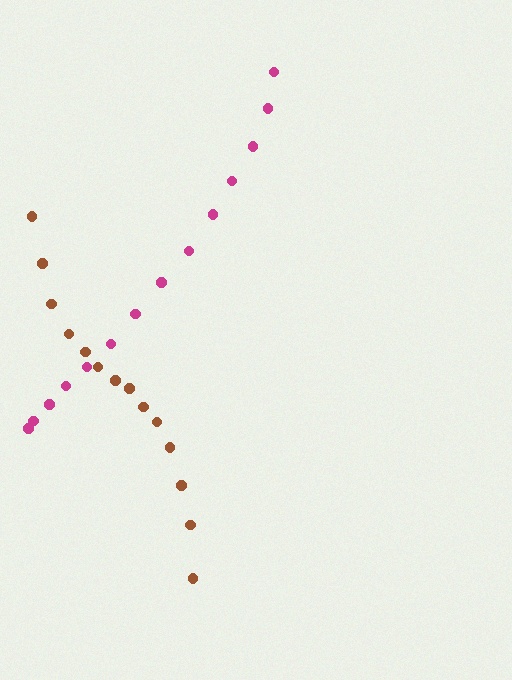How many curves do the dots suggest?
There are 2 distinct paths.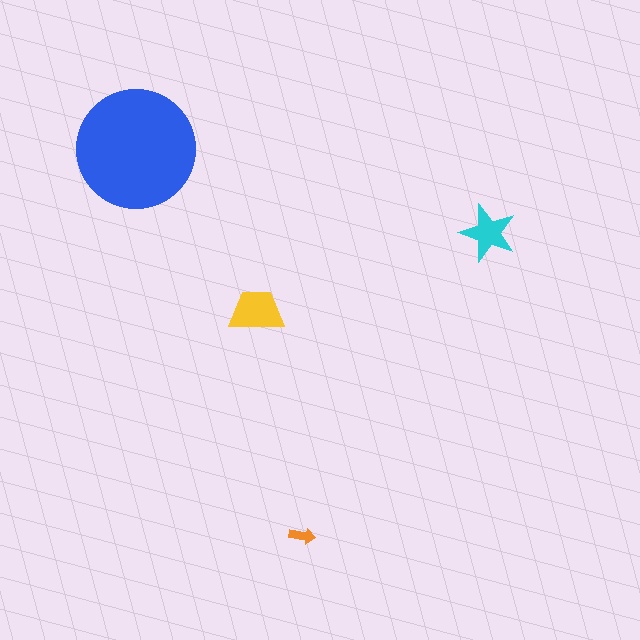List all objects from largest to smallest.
The blue circle, the yellow trapezoid, the cyan star, the orange arrow.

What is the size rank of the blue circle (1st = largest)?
1st.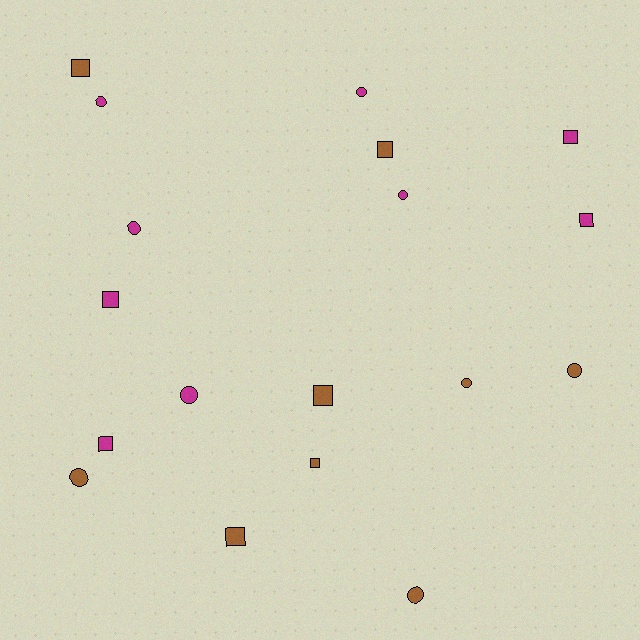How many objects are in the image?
There are 18 objects.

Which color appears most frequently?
Brown, with 9 objects.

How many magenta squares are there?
There are 4 magenta squares.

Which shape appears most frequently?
Square, with 9 objects.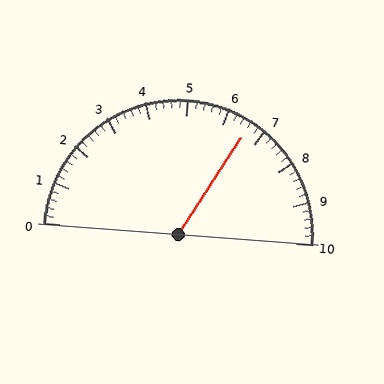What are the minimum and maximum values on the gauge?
The gauge ranges from 0 to 10.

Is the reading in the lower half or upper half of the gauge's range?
The reading is in the upper half of the range (0 to 10).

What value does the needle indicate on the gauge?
The needle indicates approximately 6.6.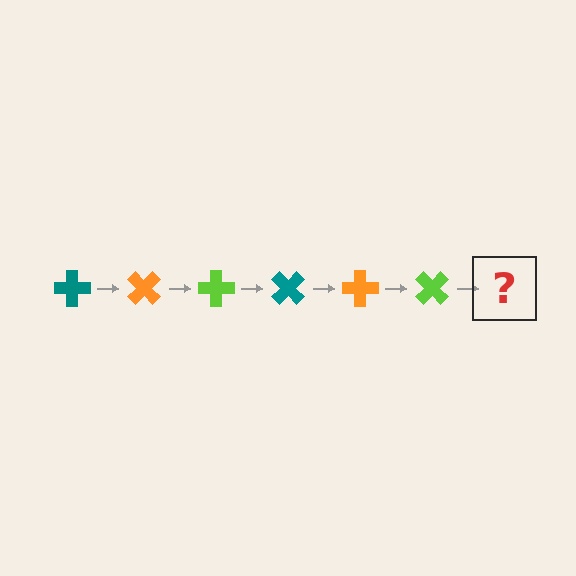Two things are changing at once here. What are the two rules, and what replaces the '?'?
The two rules are that it rotates 45 degrees each step and the color cycles through teal, orange, and lime. The '?' should be a teal cross, rotated 270 degrees from the start.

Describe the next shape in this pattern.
It should be a teal cross, rotated 270 degrees from the start.